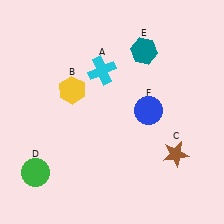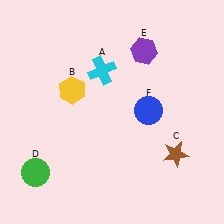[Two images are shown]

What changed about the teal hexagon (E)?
In Image 1, E is teal. In Image 2, it changed to purple.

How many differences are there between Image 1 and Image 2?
There is 1 difference between the two images.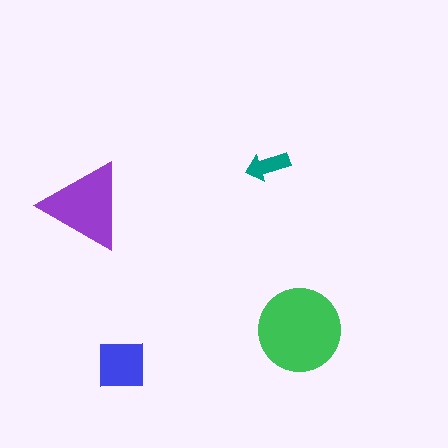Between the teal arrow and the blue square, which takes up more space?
The blue square.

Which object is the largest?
The green circle.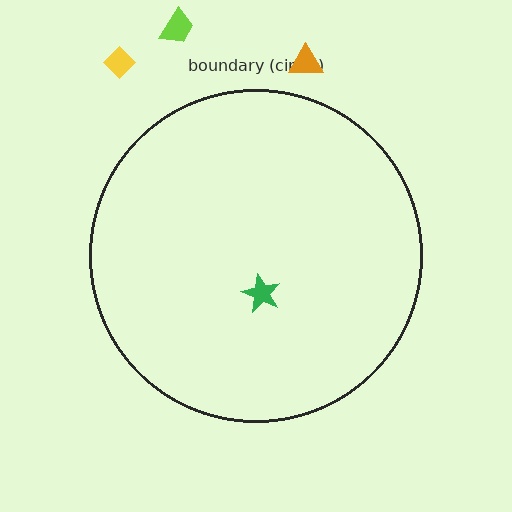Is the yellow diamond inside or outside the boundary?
Outside.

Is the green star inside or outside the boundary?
Inside.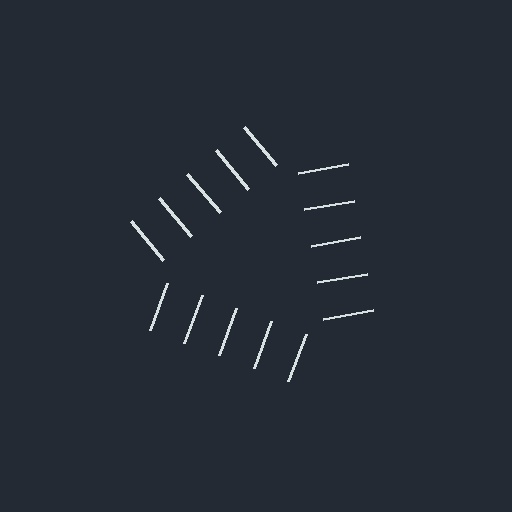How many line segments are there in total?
15 — 5 along each of the 3 edges.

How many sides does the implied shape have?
3 sides — the line-ends trace a triangle.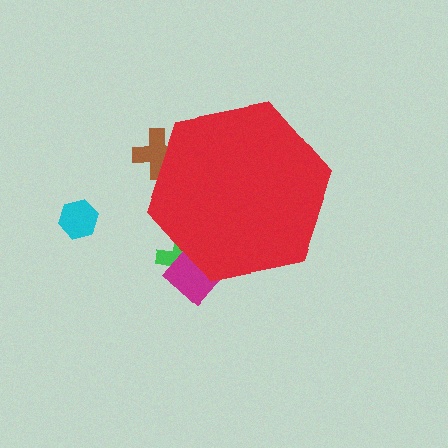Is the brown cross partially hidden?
Yes, the brown cross is partially hidden behind the red hexagon.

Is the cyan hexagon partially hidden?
No, the cyan hexagon is fully visible.